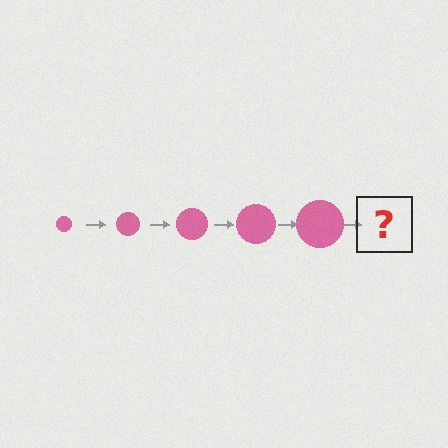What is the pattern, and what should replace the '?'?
The pattern is that the circle gets progressively larger each step. The '?' should be a pink circle, larger than the previous one.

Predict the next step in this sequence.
The next step is a pink circle, larger than the previous one.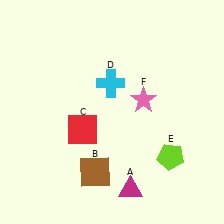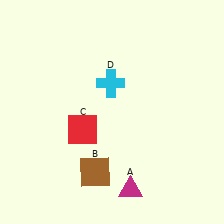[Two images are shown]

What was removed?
The pink star (F), the lime pentagon (E) were removed in Image 2.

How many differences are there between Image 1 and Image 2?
There are 2 differences between the two images.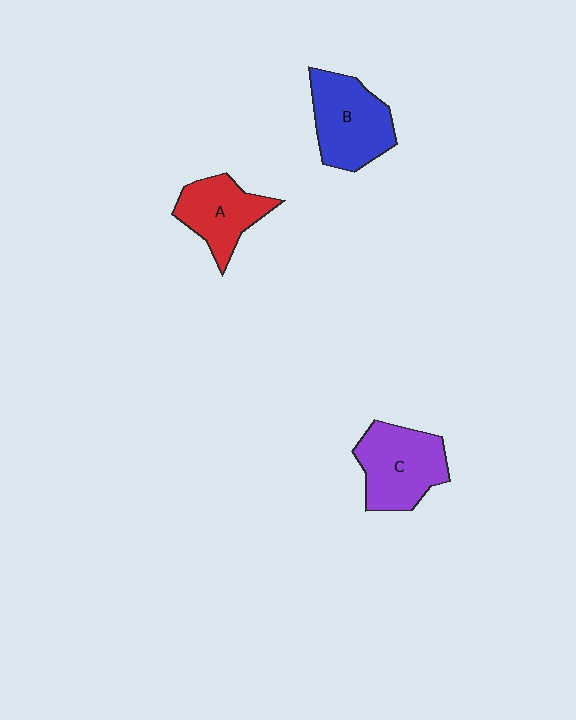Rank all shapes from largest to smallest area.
From largest to smallest: C (purple), B (blue), A (red).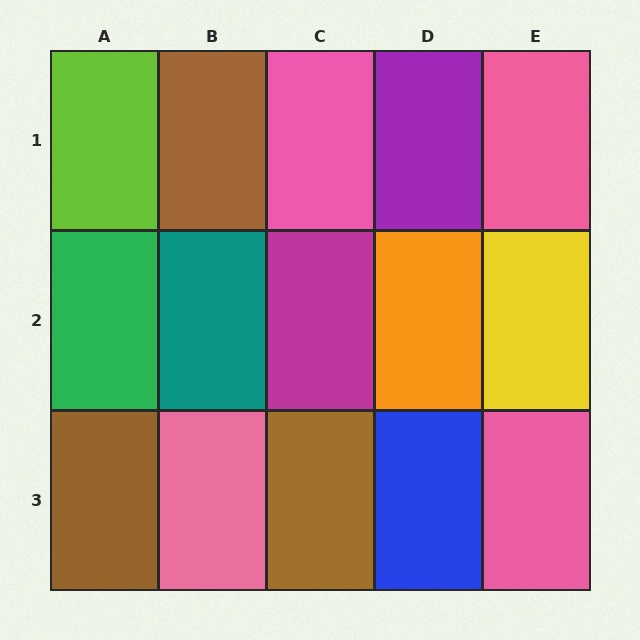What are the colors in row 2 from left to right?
Green, teal, magenta, orange, yellow.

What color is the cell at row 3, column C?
Brown.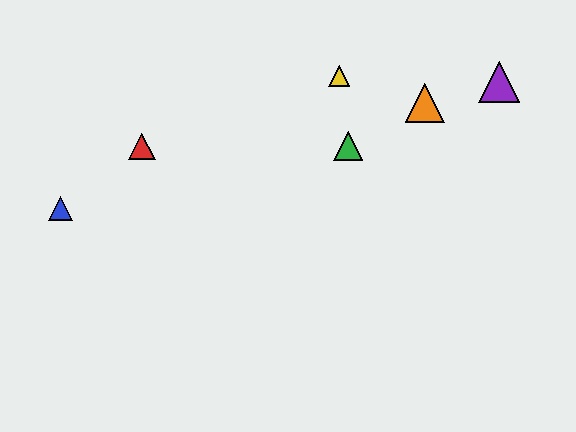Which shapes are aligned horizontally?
The red triangle, the green triangle are aligned horizontally.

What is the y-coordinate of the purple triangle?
The purple triangle is at y≈82.